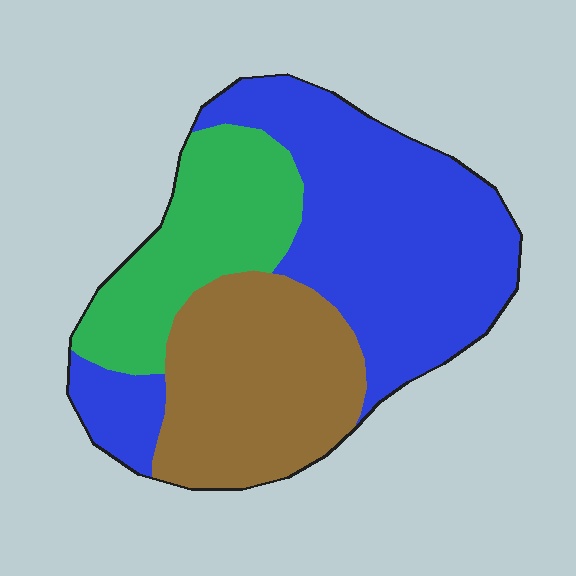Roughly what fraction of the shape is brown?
Brown takes up about one third (1/3) of the shape.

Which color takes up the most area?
Blue, at roughly 50%.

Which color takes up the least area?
Green, at roughly 25%.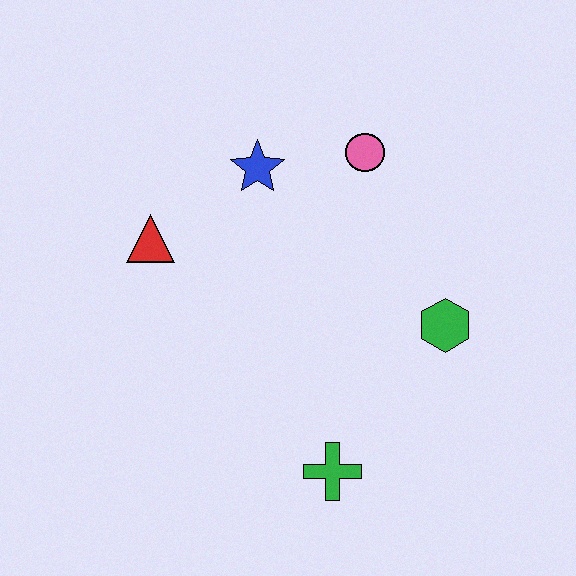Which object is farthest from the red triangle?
The green hexagon is farthest from the red triangle.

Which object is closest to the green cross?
The green hexagon is closest to the green cross.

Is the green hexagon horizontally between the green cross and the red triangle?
No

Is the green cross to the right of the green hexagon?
No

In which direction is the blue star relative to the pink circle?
The blue star is to the left of the pink circle.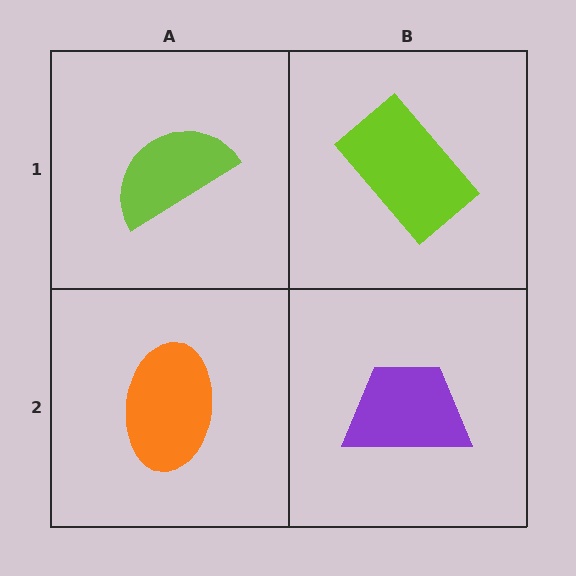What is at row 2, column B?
A purple trapezoid.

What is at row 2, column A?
An orange ellipse.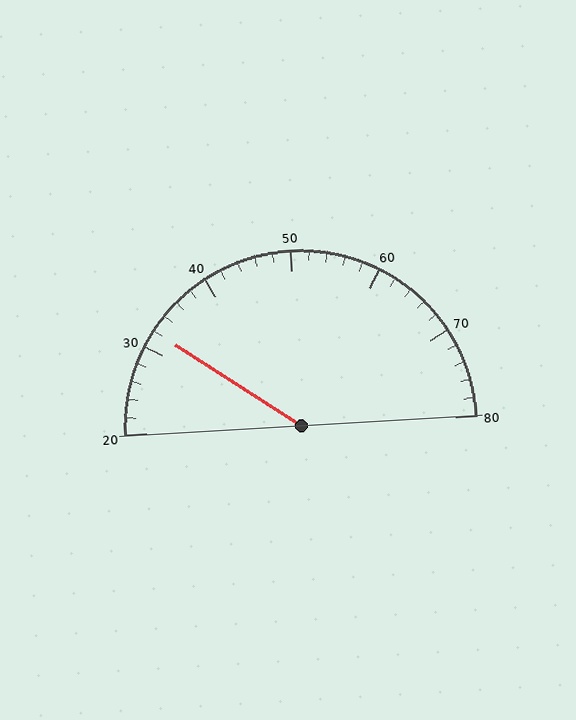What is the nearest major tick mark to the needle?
The nearest major tick mark is 30.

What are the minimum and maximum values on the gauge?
The gauge ranges from 20 to 80.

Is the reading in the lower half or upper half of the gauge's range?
The reading is in the lower half of the range (20 to 80).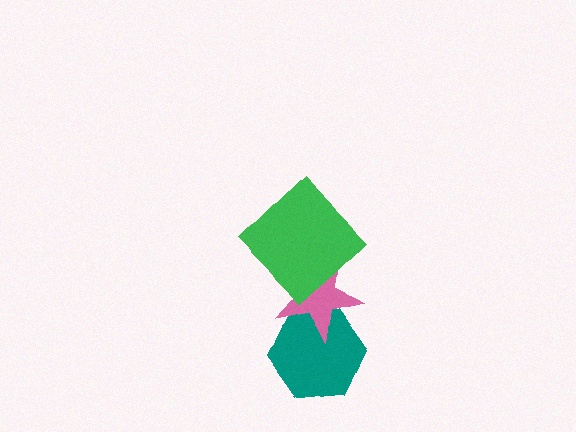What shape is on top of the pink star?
The green diamond is on top of the pink star.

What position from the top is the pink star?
The pink star is 2nd from the top.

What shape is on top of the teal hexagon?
The pink star is on top of the teal hexagon.